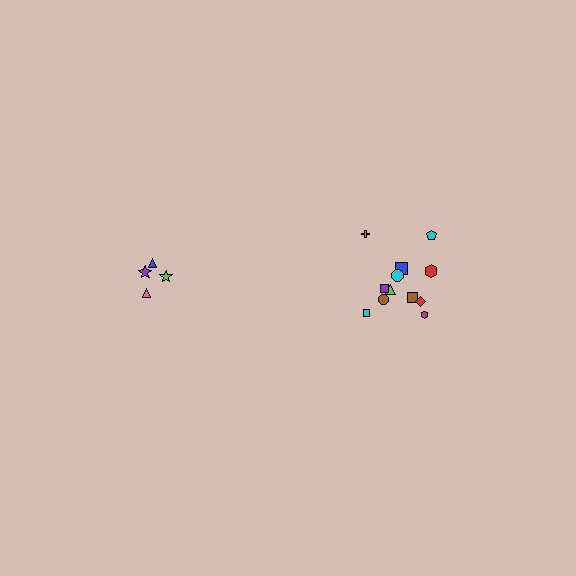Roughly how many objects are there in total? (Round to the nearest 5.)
Roughly 15 objects in total.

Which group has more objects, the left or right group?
The right group.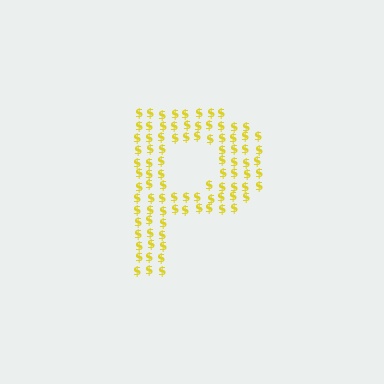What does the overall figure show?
The overall figure shows the letter P.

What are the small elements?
The small elements are dollar signs.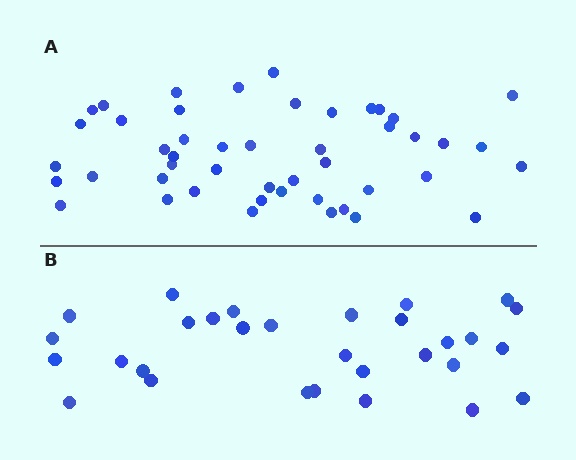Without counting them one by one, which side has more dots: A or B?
Region A (the top region) has more dots.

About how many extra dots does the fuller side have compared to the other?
Region A has approximately 15 more dots than region B.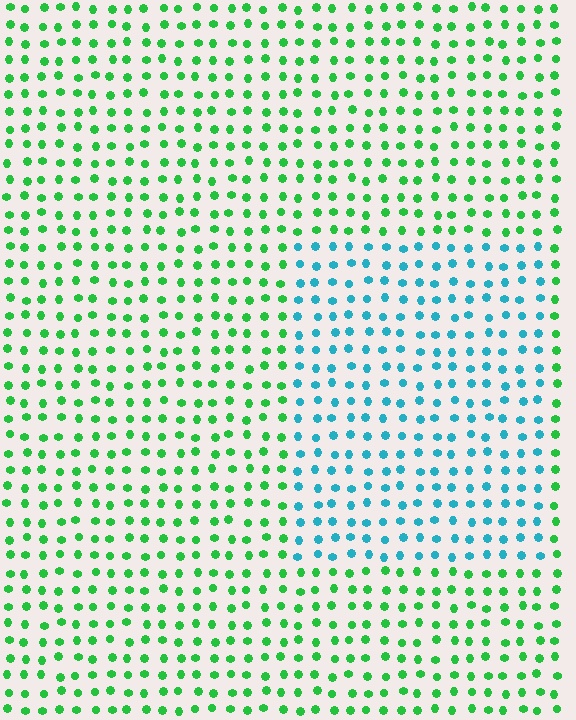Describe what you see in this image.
The image is filled with small green elements in a uniform arrangement. A rectangle-shaped region is visible where the elements are tinted to a slightly different hue, forming a subtle color boundary.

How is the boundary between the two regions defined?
The boundary is defined purely by a slight shift in hue (about 57 degrees). Spacing, size, and orientation are identical on both sides.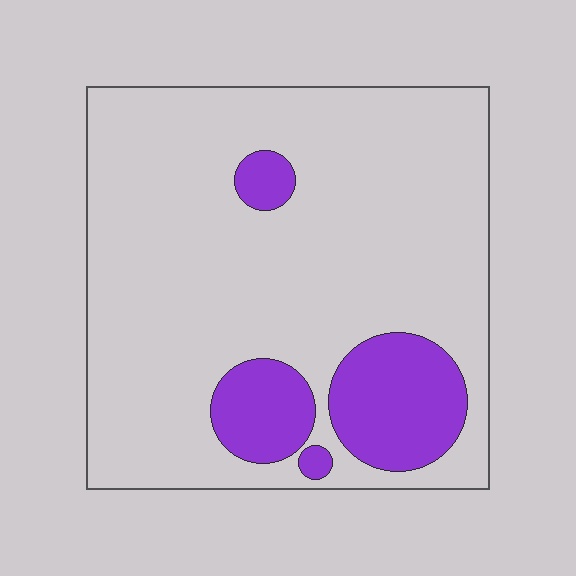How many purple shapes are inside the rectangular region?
4.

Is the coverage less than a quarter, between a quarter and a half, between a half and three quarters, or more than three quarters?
Less than a quarter.